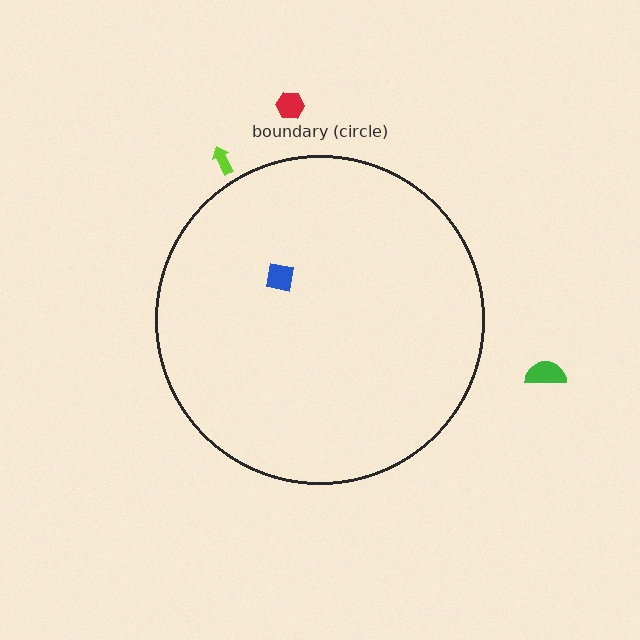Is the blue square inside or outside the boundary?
Inside.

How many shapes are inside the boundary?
1 inside, 3 outside.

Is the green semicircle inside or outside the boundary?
Outside.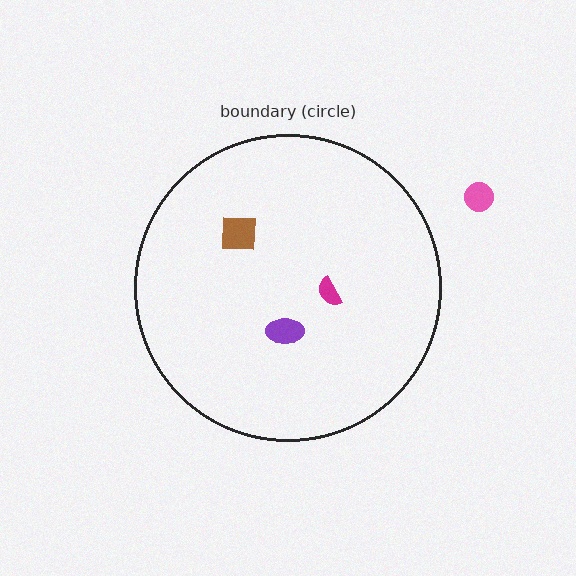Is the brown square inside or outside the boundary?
Inside.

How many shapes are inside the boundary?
3 inside, 1 outside.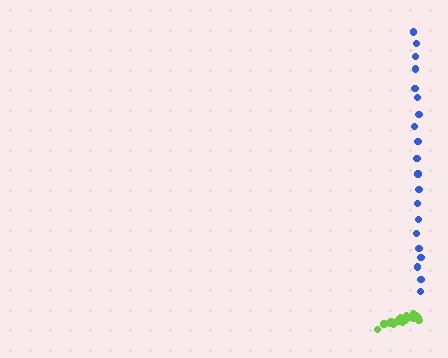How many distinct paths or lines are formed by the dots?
There are 2 distinct paths.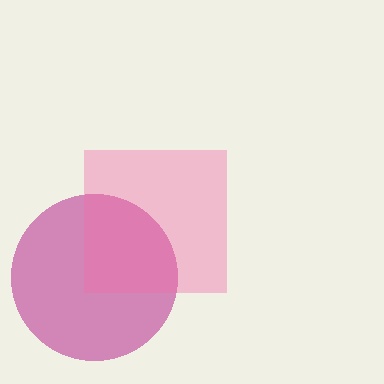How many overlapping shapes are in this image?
There are 2 overlapping shapes in the image.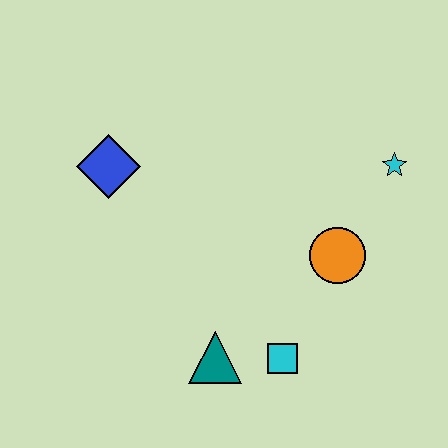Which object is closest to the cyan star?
The orange circle is closest to the cyan star.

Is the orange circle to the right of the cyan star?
No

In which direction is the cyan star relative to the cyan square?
The cyan star is above the cyan square.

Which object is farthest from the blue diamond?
The cyan star is farthest from the blue diamond.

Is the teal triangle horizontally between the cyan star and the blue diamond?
Yes